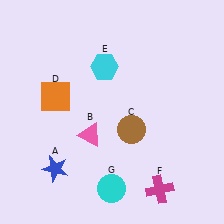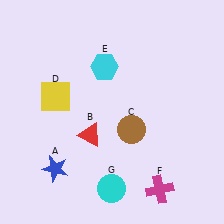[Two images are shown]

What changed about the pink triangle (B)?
In Image 1, B is pink. In Image 2, it changed to red.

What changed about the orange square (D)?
In Image 1, D is orange. In Image 2, it changed to yellow.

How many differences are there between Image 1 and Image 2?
There are 2 differences between the two images.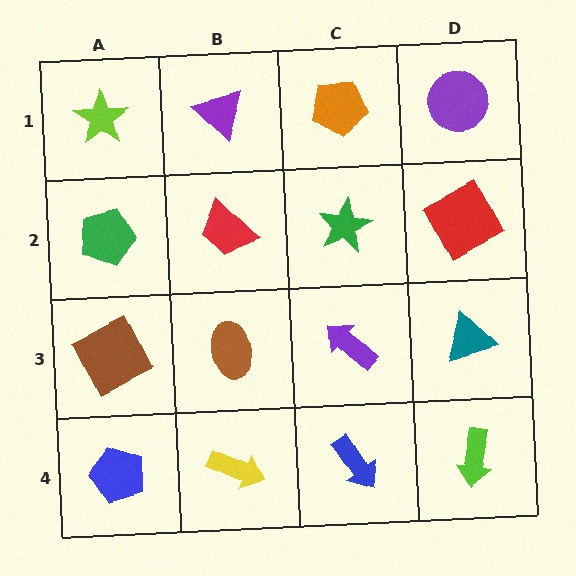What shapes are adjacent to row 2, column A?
A lime star (row 1, column A), a brown square (row 3, column A), a red trapezoid (row 2, column B).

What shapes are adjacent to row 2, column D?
A purple circle (row 1, column D), a teal triangle (row 3, column D), a green star (row 2, column C).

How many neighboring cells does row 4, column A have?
2.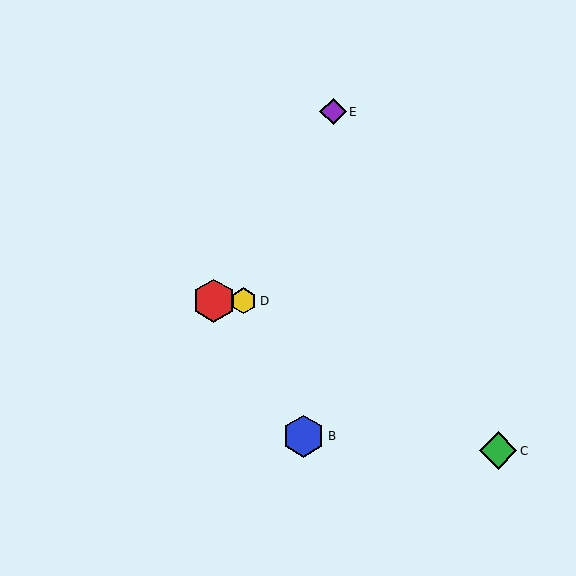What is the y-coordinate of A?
Object A is at y≈301.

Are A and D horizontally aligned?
Yes, both are at y≈301.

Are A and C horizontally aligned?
No, A is at y≈301 and C is at y≈451.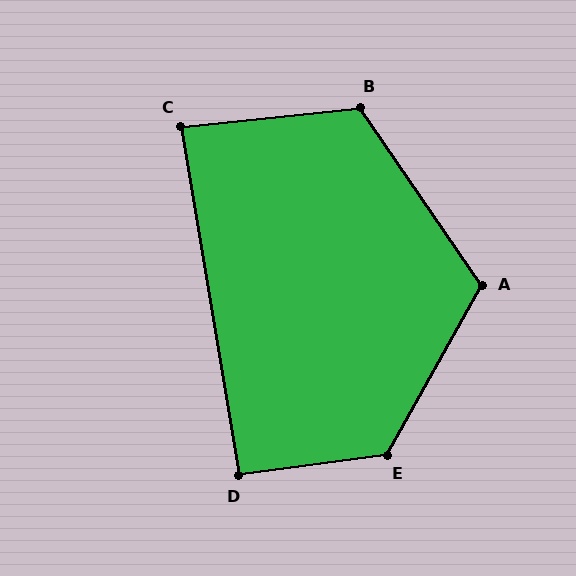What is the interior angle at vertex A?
Approximately 116 degrees (obtuse).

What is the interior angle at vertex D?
Approximately 92 degrees (approximately right).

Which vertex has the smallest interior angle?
C, at approximately 86 degrees.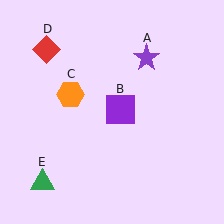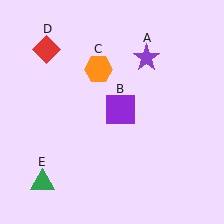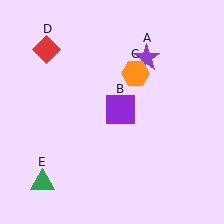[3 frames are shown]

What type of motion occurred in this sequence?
The orange hexagon (object C) rotated clockwise around the center of the scene.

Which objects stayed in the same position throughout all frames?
Purple star (object A) and purple square (object B) and red diamond (object D) and green triangle (object E) remained stationary.